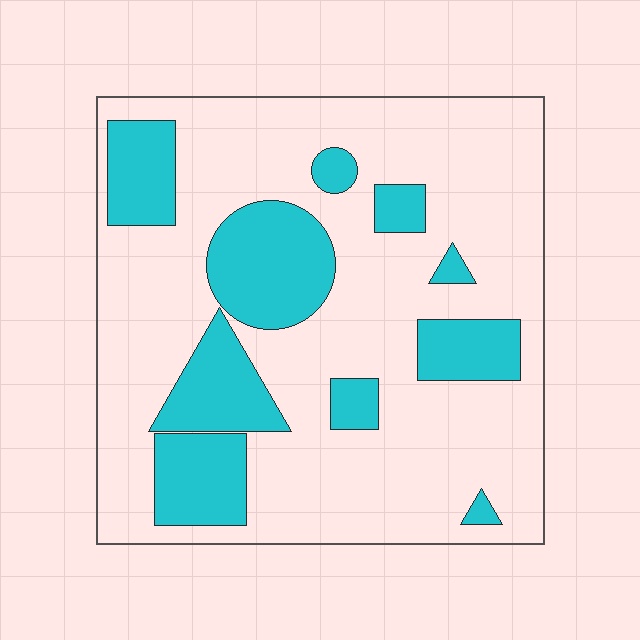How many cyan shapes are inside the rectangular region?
10.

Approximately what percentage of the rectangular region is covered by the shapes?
Approximately 25%.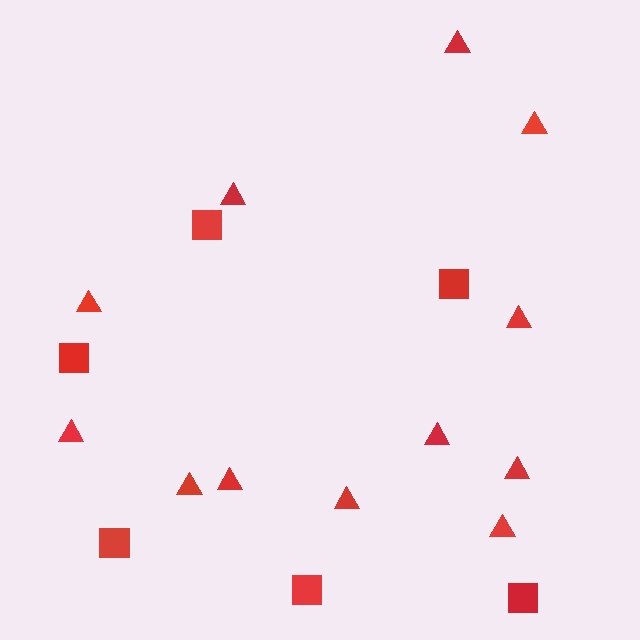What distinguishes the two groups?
There are 2 groups: one group of squares (6) and one group of triangles (12).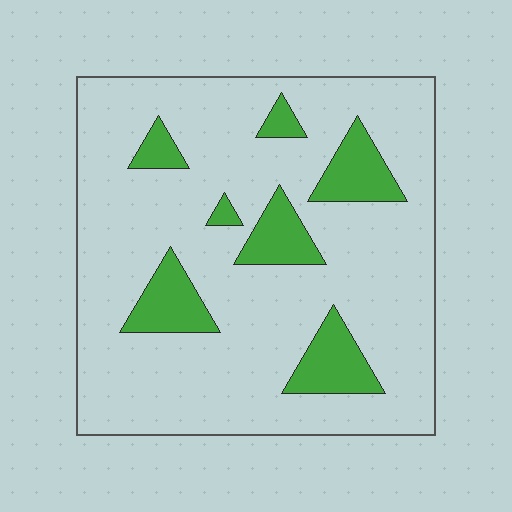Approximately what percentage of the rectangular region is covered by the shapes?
Approximately 15%.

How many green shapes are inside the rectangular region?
7.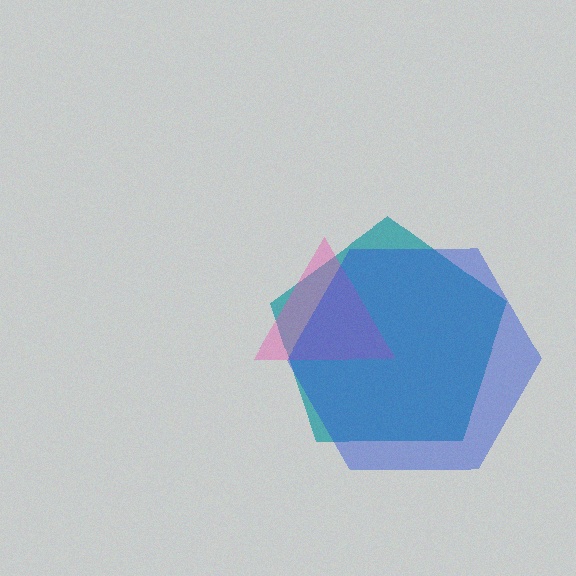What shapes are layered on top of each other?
The layered shapes are: a teal pentagon, a pink triangle, a blue hexagon.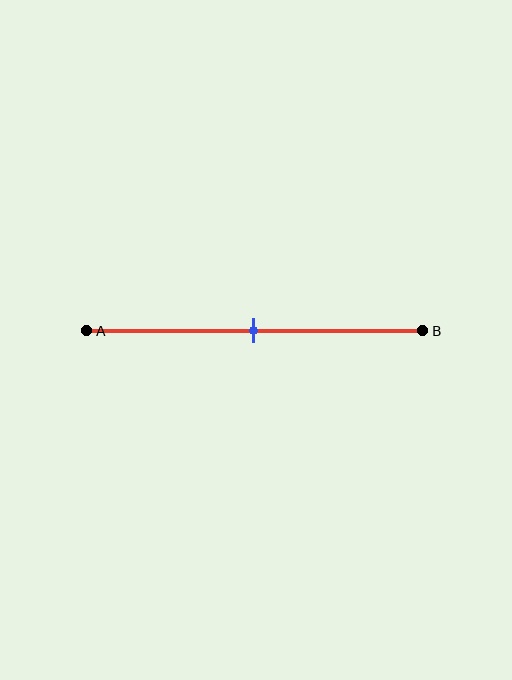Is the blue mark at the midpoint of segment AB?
Yes, the mark is approximately at the midpoint.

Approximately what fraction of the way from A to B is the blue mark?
The blue mark is approximately 50% of the way from A to B.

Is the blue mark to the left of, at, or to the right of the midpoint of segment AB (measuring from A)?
The blue mark is approximately at the midpoint of segment AB.